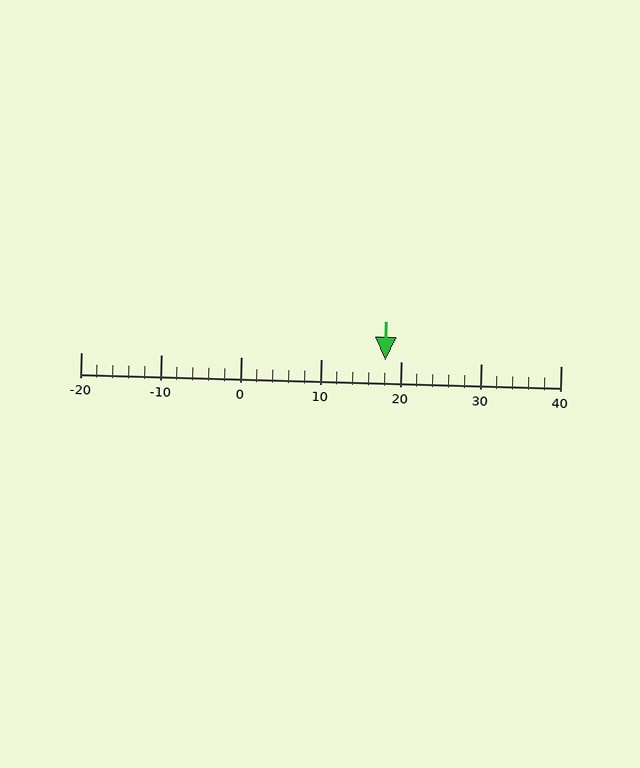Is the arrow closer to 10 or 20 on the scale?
The arrow is closer to 20.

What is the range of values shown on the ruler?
The ruler shows values from -20 to 40.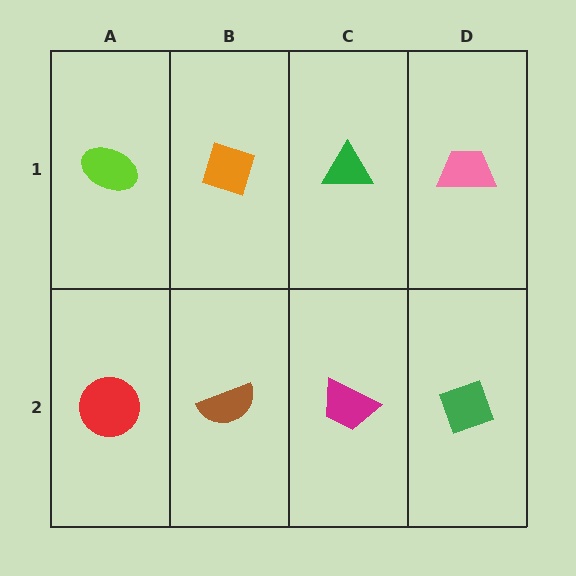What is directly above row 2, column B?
An orange diamond.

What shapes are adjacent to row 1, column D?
A green diamond (row 2, column D), a green triangle (row 1, column C).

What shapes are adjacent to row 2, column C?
A green triangle (row 1, column C), a brown semicircle (row 2, column B), a green diamond (row 2, column D).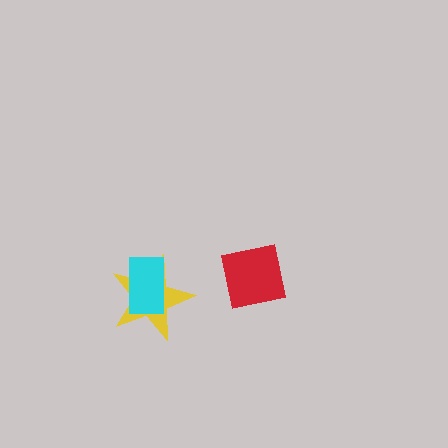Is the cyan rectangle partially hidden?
No, no other shape covers it.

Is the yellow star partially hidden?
Yes, it is partially covered by another shape.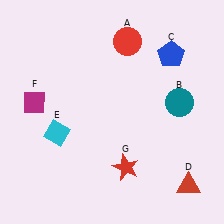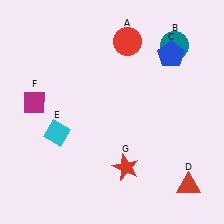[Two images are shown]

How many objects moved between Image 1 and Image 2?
1 object moved between the two images.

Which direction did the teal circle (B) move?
The teal circle (B) moved up.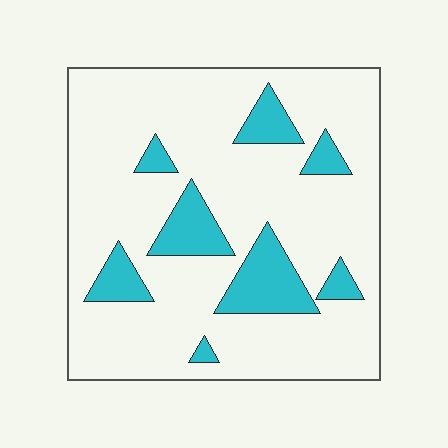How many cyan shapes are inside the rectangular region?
8.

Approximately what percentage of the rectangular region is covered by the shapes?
Approximately 15%.